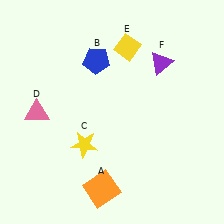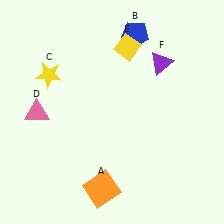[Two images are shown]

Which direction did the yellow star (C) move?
The yellow star (C) moved up.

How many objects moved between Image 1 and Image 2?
2 objects moved between the two images.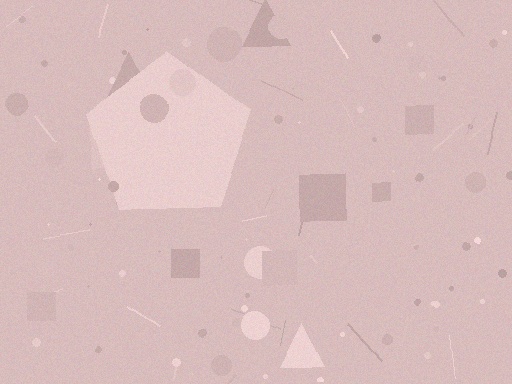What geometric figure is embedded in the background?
A pentagon is embedded in the background.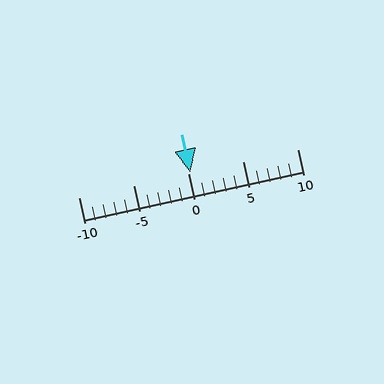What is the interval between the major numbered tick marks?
The major tick marks are spaced 5 units apart.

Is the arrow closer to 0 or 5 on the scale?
The arrow is closer to 0.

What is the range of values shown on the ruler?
The ruler shows values from -10 to 10.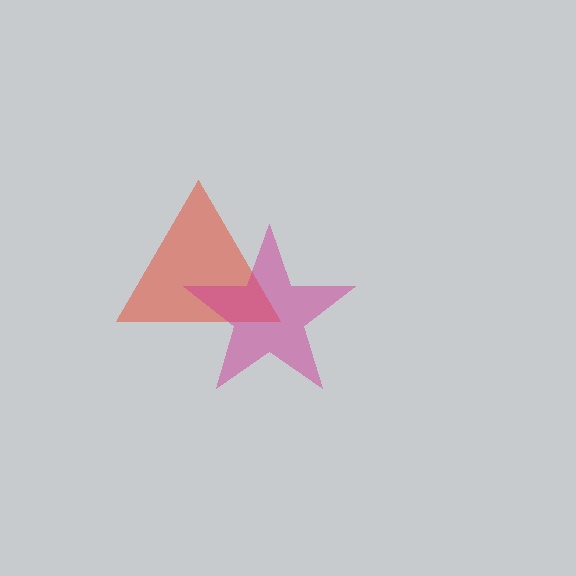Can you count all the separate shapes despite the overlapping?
Yes, there are 2 separate shapes.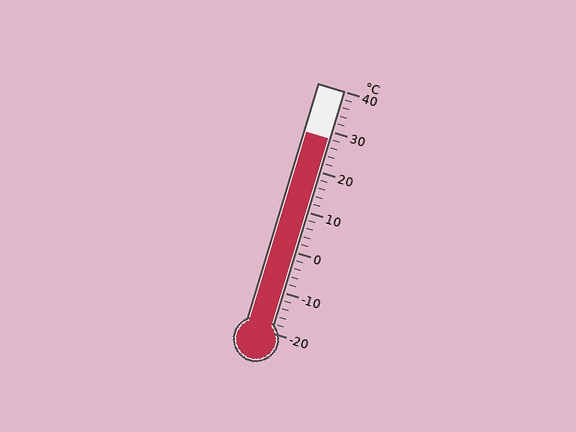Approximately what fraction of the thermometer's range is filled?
The thermometer is filled to approximately 80% of its range.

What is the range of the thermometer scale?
The thermometer scale ranges from -20°C to 40°C.